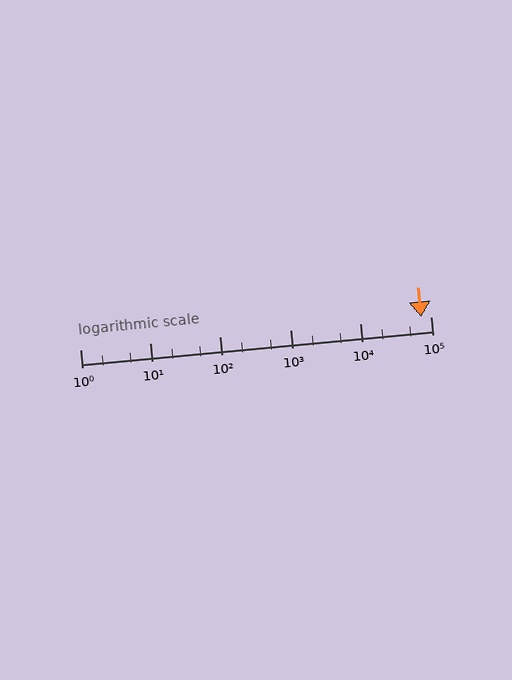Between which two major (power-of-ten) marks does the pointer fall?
The pointer is between 10000 and 100000.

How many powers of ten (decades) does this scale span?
The scale spans 5 decades, from 1 to 100000.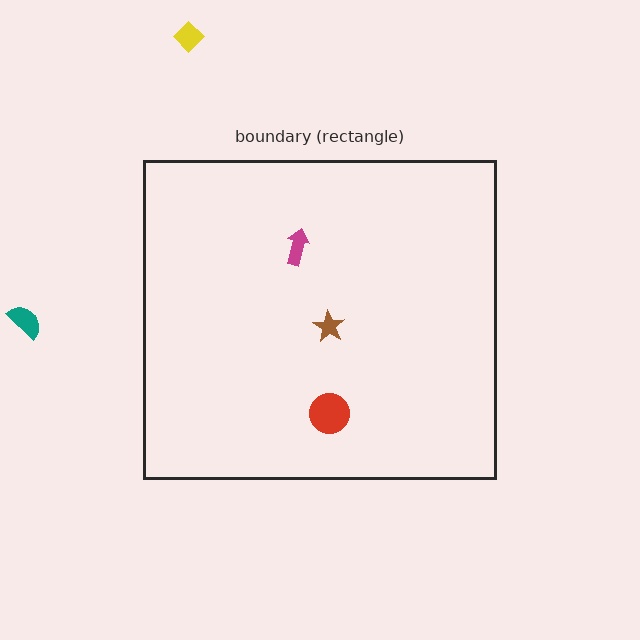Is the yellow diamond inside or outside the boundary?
Outside.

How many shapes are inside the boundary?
3 inside, 2 outside.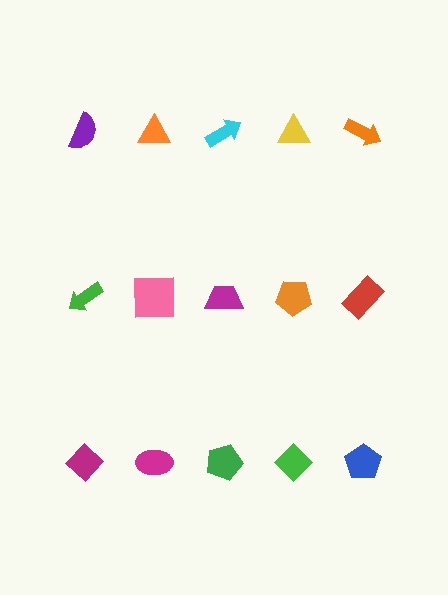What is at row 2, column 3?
A magenta trapezoid.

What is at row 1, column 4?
A yellow triangle.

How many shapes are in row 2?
5 shapes.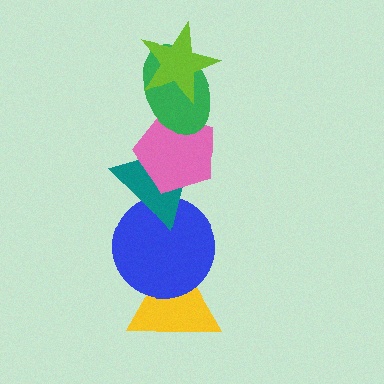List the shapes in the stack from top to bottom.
From top to bottom: the lime star, the green ellipse, the pink pentagon, the teal triangle, the blue circle, the yellow triangle.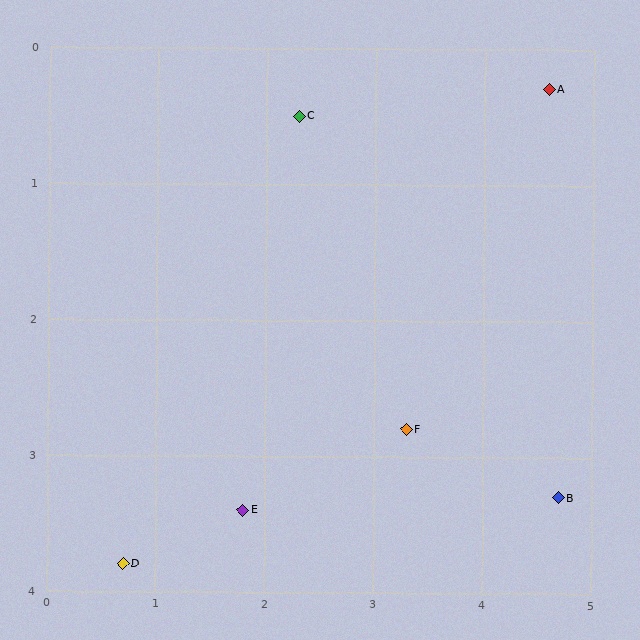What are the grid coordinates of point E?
Point E is at approximately (1.8, 3.4).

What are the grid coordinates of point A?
Point A is at approximately (4.6, 0.3).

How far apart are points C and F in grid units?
Points C and F are about 2.5 grid units apart.